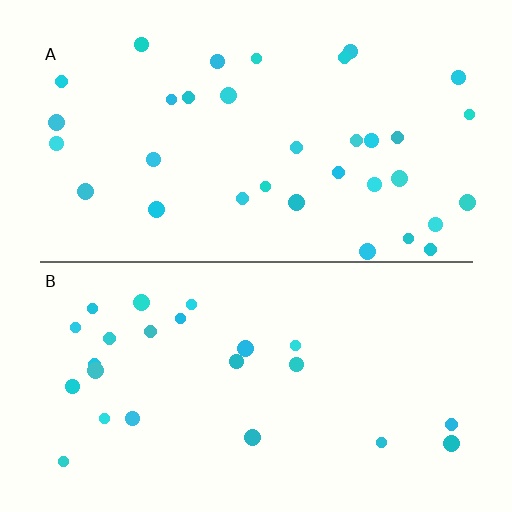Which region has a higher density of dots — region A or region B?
A (the top).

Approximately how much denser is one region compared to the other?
Approximately 1.4× — region A over region B.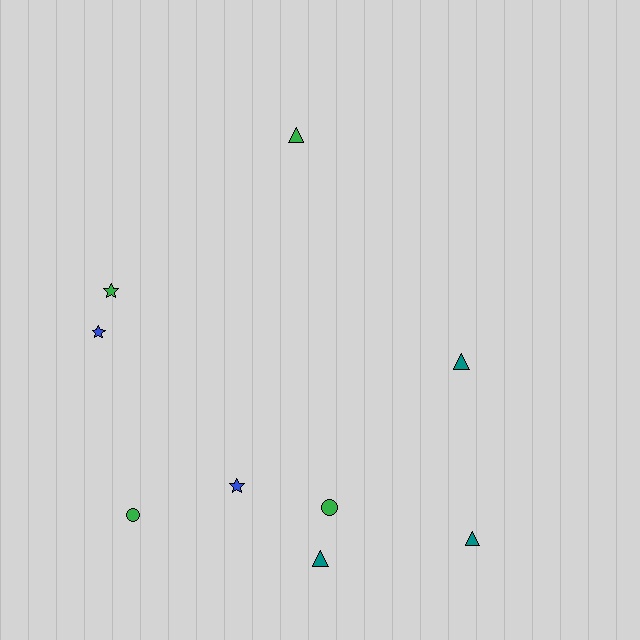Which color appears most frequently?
Green, with 4 objects.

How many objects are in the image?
There are 9 objects.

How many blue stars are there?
There are 2 blue stars.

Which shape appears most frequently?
Triangle, with 4 objects.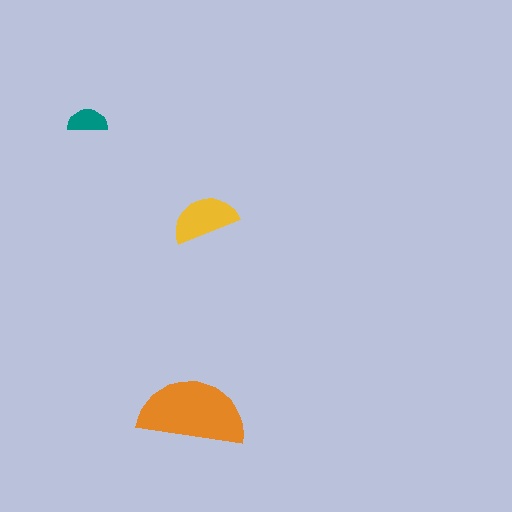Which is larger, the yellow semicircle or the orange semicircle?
The orange one.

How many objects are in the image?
There are 3 objects in the image.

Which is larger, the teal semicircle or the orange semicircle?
The orange one.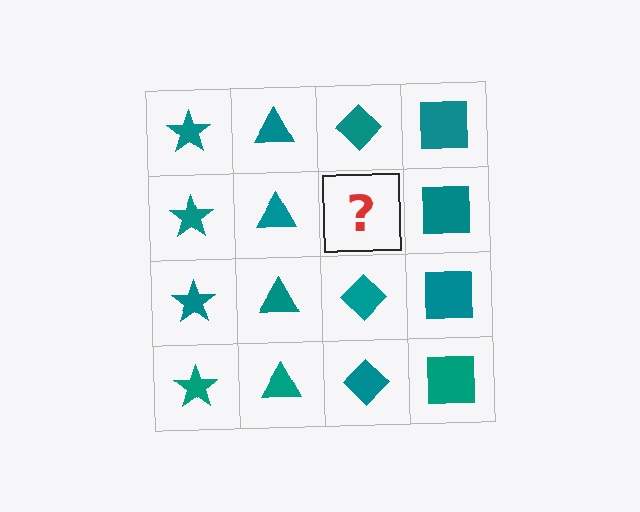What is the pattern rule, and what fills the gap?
The rule is that each column has a consistent shape. The gap should be filled with a teal diamond.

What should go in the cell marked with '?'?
The missing cell should contain a teal diamond.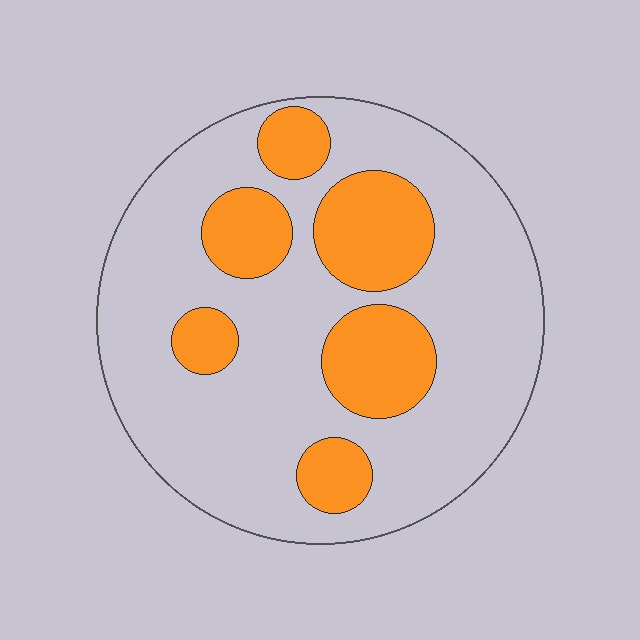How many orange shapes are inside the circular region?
6.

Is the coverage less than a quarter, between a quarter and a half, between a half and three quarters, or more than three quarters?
Between a quarter and a half.